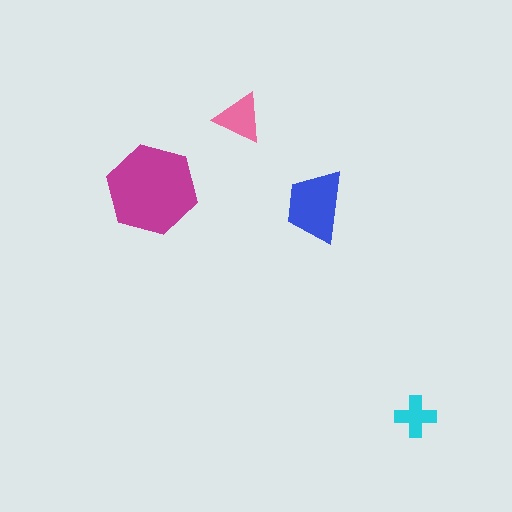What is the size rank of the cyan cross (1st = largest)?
4th.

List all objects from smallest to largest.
The cyan cross, the pink triangle, the blue trapezoid, the magenta hexagon.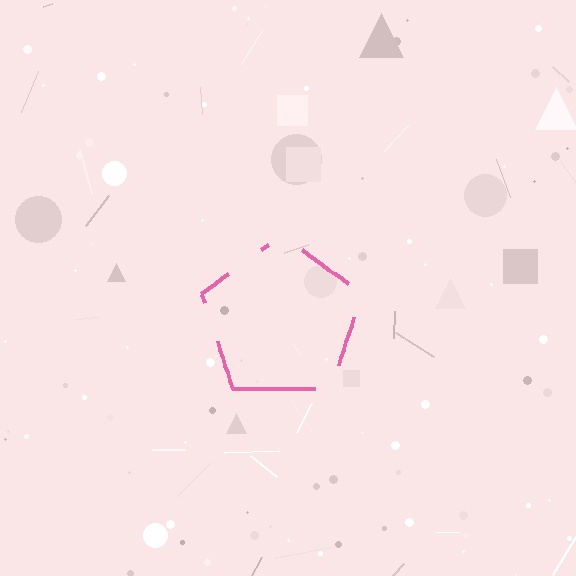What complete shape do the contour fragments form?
The contour fragments form a pentagon.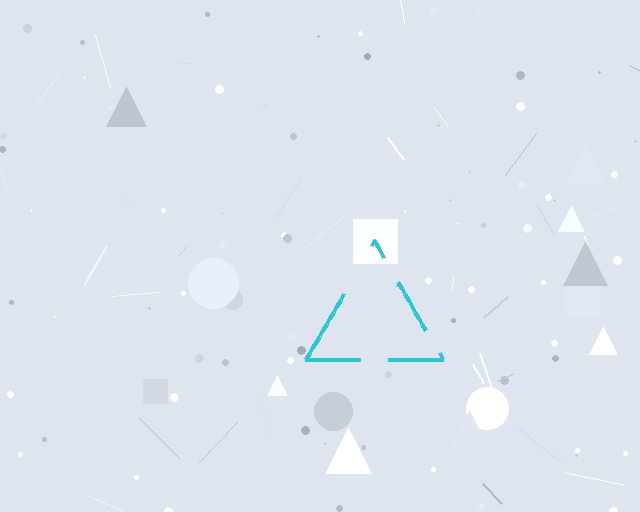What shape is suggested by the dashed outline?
The dashed outline suggests a triangle.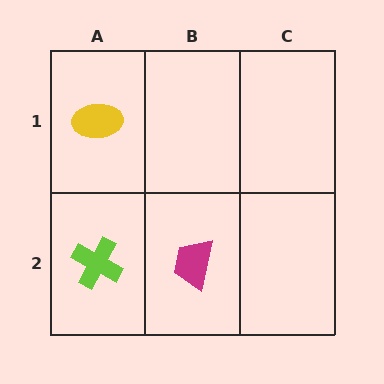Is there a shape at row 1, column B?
No, that cell is empty.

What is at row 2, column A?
A lime cross.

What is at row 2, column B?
A magenta trapezoid.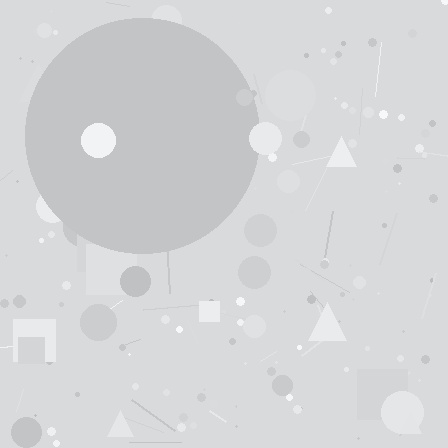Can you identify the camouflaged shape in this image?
The camouflaged shape is a circle.